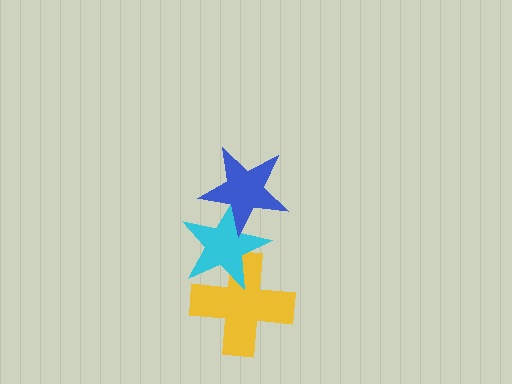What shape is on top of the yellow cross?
The cyan star is on top of the yellow cross.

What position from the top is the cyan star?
The cyan star is 2nd from the top.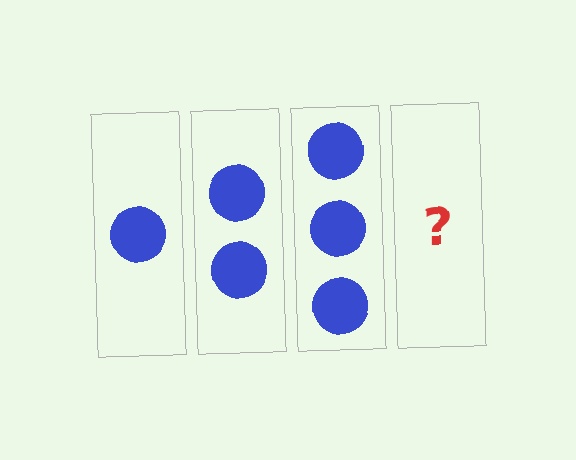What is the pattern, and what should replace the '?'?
The pattern is that each step adds one more circle. The '?' should be 4 circles.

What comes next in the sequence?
The next element should be 4 circles.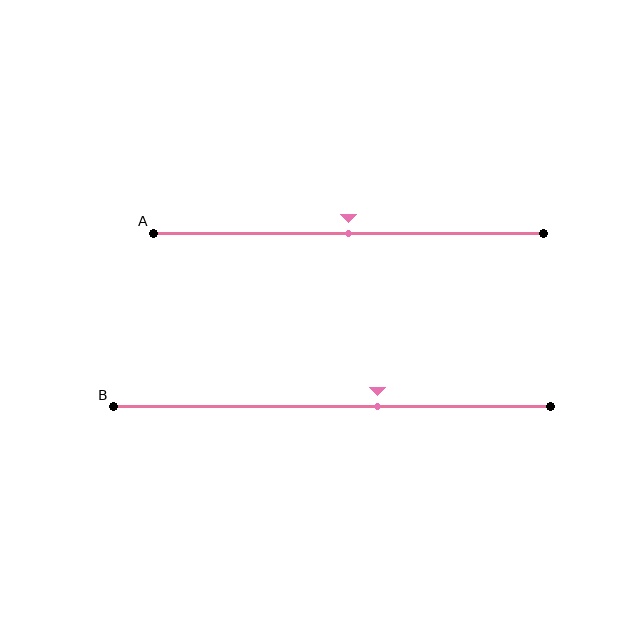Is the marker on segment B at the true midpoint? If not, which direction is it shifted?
No, the marker on segment B is shifted to the right by about 11% of the segment length.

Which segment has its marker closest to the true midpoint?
Segment A has its marker closest to the true midpoint.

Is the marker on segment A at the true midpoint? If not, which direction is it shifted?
Yes, the marker on segment A is at the true midpoint.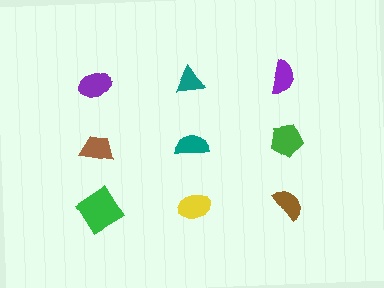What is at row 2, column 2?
A teal semicircle.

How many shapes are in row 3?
3 shapes.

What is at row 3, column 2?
A yellow ellipse.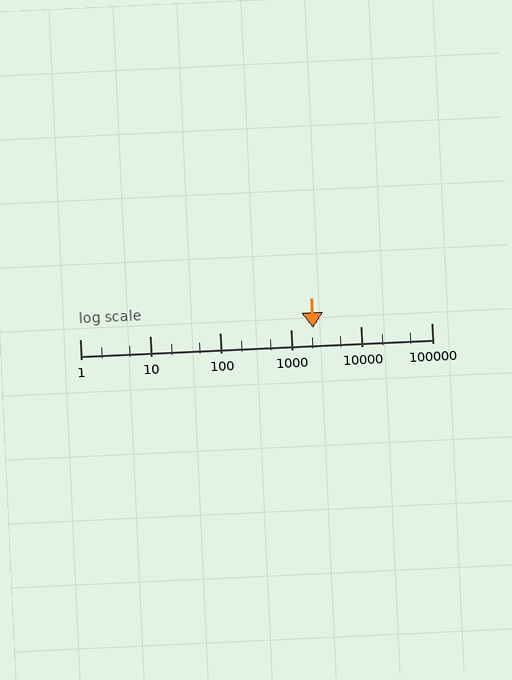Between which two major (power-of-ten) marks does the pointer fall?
The pointer is between 1000 and 10000.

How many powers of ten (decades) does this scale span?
The scale spans 5 decades, from 1 to 100000.